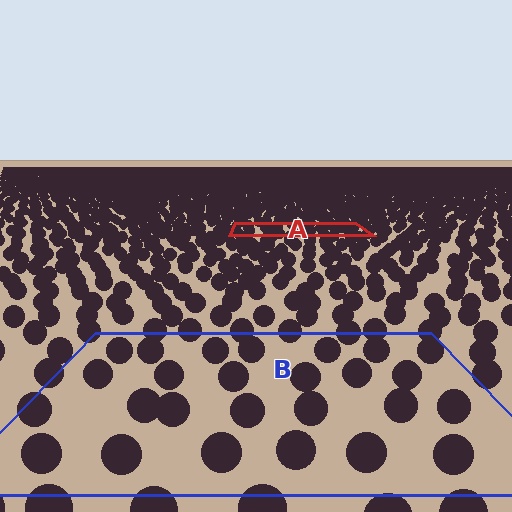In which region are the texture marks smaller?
The texture marks are smaller in region A, because it is farther away.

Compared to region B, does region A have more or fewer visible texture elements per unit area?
Region A has more texture elements per unit area — they are packed more densely because it is farther away.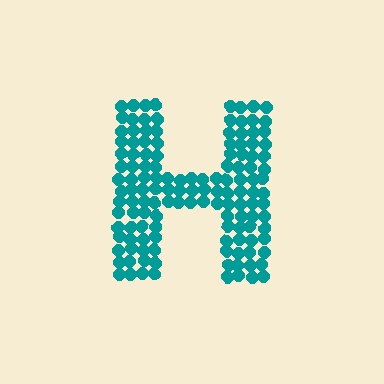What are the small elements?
The small elements are circles.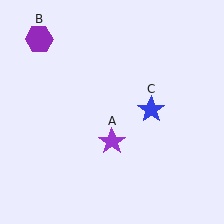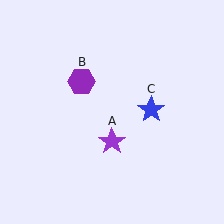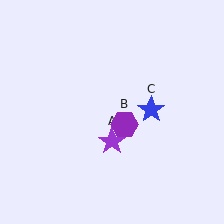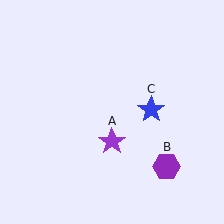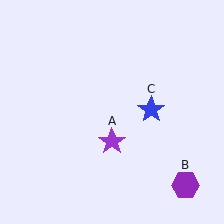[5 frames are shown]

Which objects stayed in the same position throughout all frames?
Purple star (object A) and blue star (object C) remained stationary.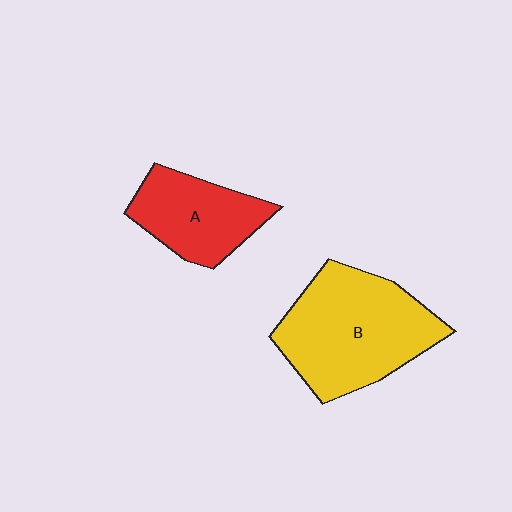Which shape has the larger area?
Shape B (yellow).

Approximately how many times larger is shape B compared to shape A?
Approximately 1.7 times.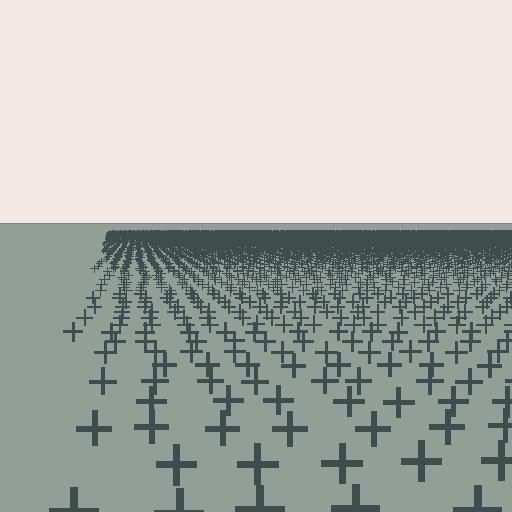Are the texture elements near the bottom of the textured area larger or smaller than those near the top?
Larger. Near the bottom, elements are closer to the viewer and appear at a bigger on-screen size.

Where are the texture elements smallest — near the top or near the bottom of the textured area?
Near the top.